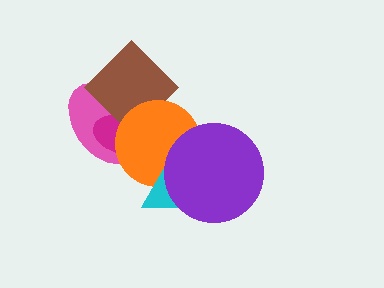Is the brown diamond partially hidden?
Yes, it is partially covered by another shape.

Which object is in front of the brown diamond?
The orange circle is in front of the brown diamond.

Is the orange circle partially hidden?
Yes, it is partially covered by another shape.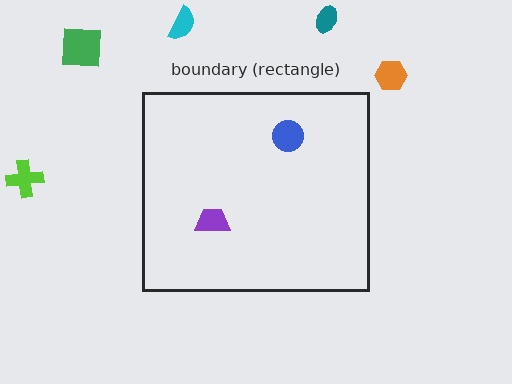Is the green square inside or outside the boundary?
Outside.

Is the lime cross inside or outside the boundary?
Outside.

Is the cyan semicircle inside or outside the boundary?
Outside.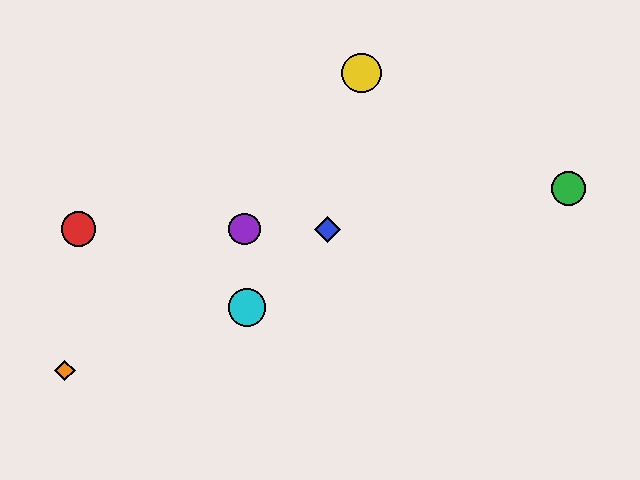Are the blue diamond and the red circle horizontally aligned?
Yes, both are at y≈229.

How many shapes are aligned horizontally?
3 shapes (the red circle, the blue diamond, the purple circle) are aligned horizontally.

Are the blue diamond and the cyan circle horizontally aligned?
No, the blue diamond is at y≈229 and the cyan circle is at y≈308.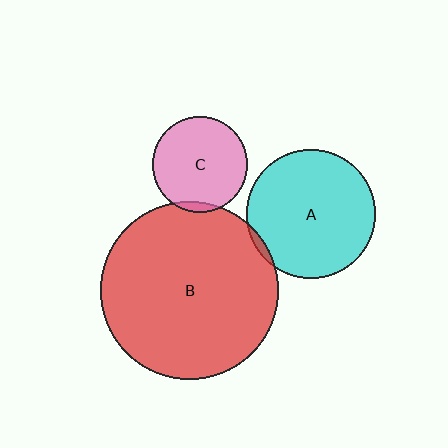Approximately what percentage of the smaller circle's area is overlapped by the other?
Approximately 5%.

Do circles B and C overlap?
Yes.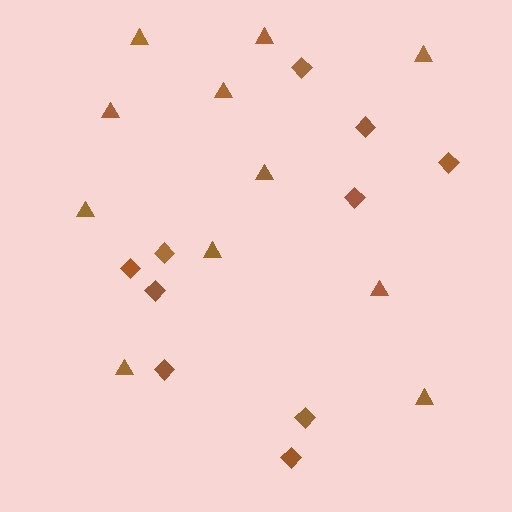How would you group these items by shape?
There are 2 groups: one group of triangles (11) and one group of diamonds (10).